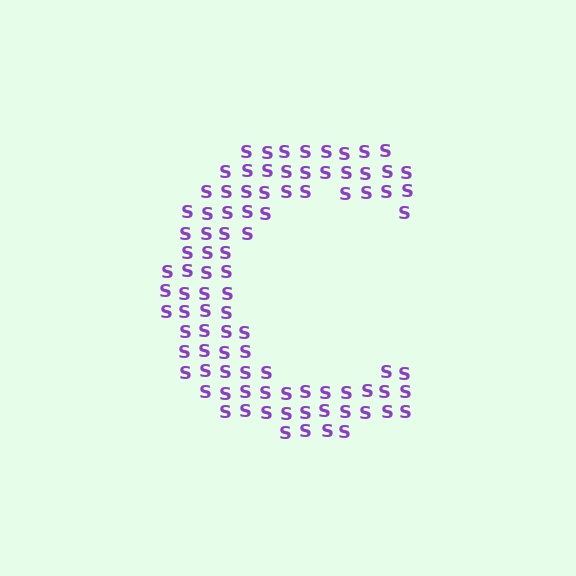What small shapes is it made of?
It is made of small letter S's.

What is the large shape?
The large shape is the letter C.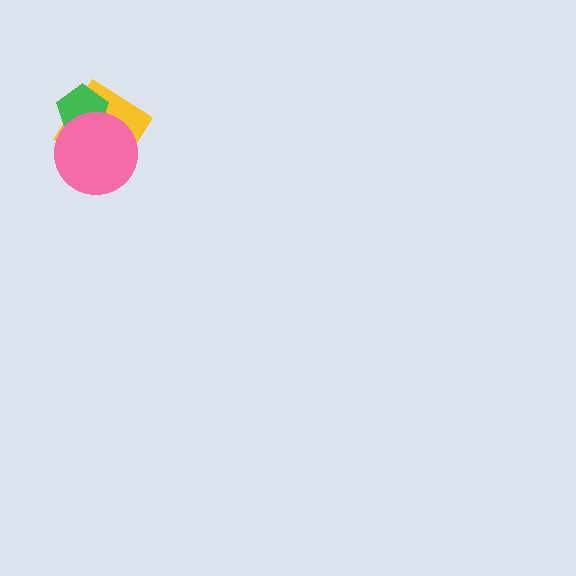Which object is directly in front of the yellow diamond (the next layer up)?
The green pentagon is directly in front of the yellow diamond.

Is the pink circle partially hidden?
No, no other shape covers it.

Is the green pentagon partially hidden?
Yes, it is partially covered by another shape.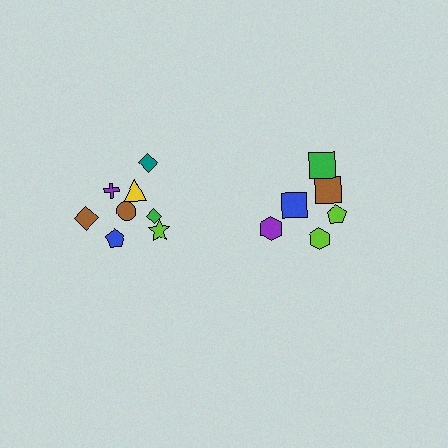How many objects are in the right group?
There are 6 objects.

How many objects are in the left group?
There are 8 objects.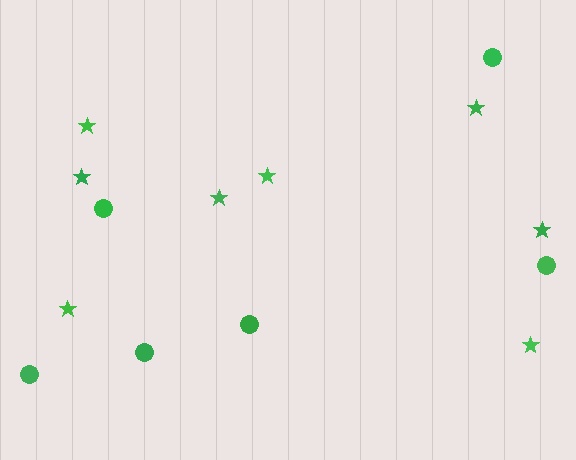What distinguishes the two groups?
There are 2 groups: one group of circles (6) and one group of stars (8).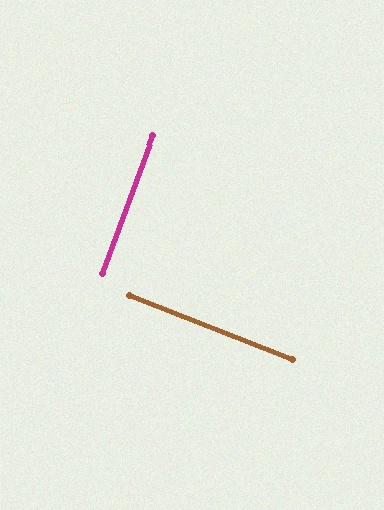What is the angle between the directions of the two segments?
Approximately 88 degrees.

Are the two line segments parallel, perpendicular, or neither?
Perpendicular — they meet at approximately 88°.